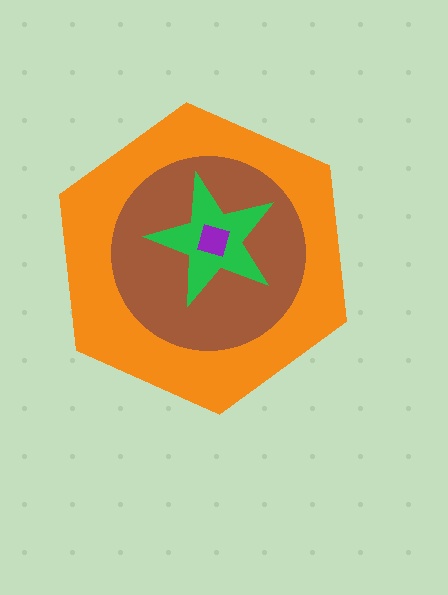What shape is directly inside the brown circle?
The green star.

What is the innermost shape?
The purple diamond.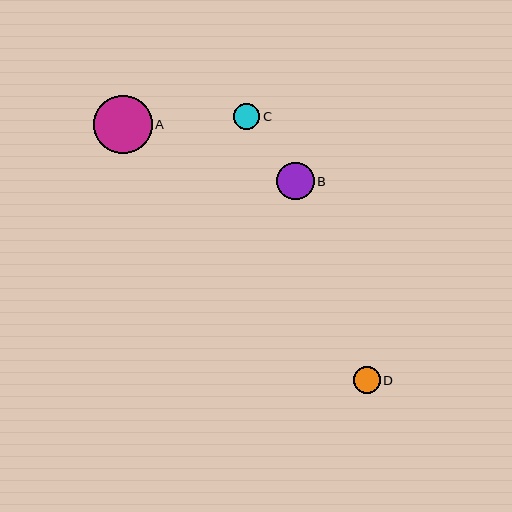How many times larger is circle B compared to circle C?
Circle B is approximately 1.4 times the size of circle C.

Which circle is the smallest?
Circle C is the smallest with a size of approximately 26 pixels.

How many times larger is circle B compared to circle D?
Circle B is approximately 1.4 times the size of circle D.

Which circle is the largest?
Circle A is the largest with a size of approximately 58 pixels.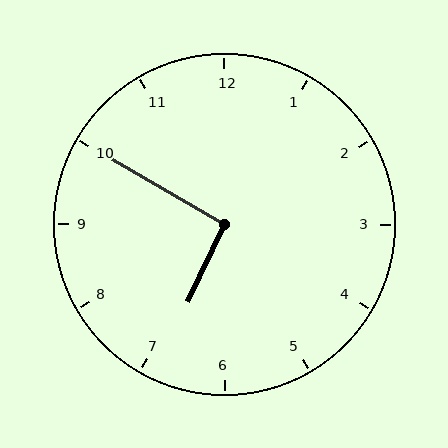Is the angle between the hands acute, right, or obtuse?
It is right.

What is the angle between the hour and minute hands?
Approximately 95 degrees.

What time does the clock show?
6:50.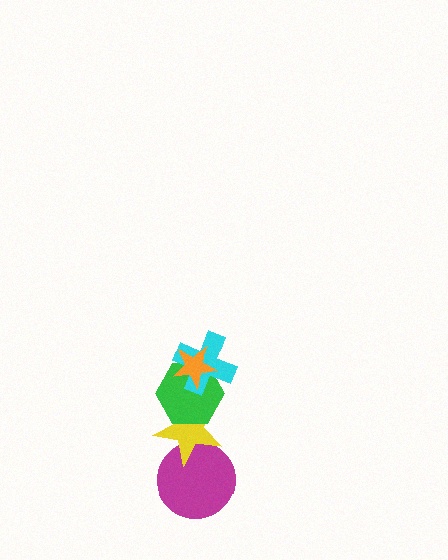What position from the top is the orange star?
The orange star is 1st from the top.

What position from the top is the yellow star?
The yellow star is 4th from the top.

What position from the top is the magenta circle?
The magenta circle is 5th from the top.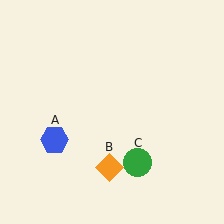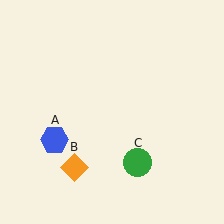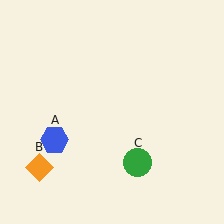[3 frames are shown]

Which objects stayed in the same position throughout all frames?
Blue hexagon (object A) and green circle (object C) remained stationary.